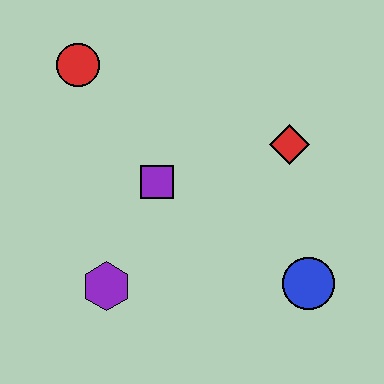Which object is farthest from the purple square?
The blue circle is farthest from the purple square.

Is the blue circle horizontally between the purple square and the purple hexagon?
No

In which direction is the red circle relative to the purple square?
The red circle is above the purple square.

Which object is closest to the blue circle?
The red diamond is closest to the blue circle.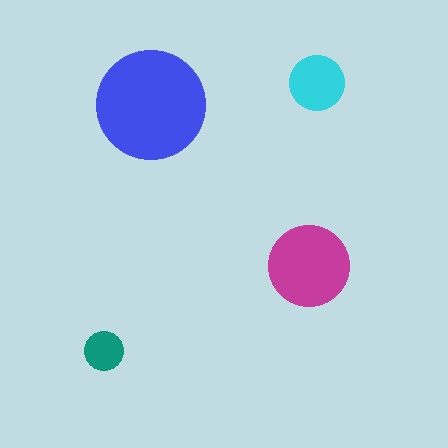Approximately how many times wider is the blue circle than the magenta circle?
About 1.5 times wider.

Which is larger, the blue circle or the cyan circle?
The blue one.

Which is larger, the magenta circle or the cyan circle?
The magenta one.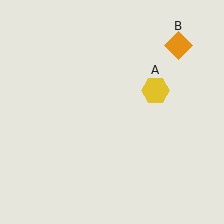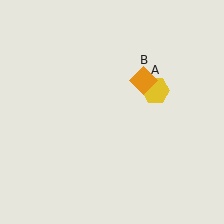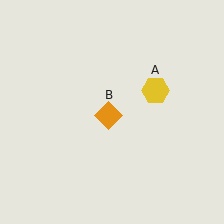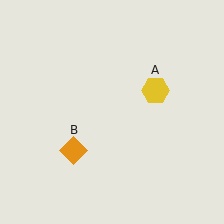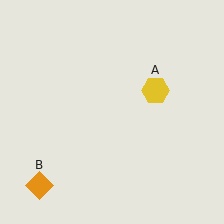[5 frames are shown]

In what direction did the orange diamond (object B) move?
The orange diamond (object B) moved down and to the left.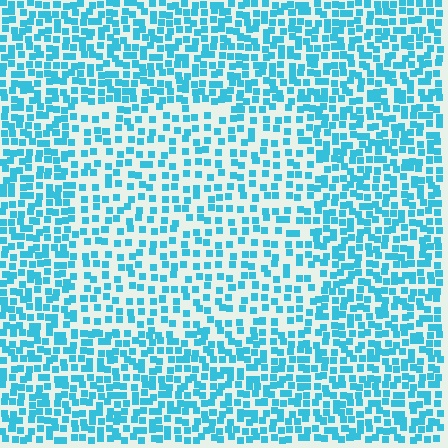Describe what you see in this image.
The image contains small cyan elements arranged at two different densities. A rectangle-shaped region is visible where the elements are less densely packed than the surrounding area.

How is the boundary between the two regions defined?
The boundary is defined by a change in element density (approximately 1.7x ratio). All elements are the same color, size, and shape.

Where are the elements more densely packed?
The elements are more densely packed outside the rectangle boundary.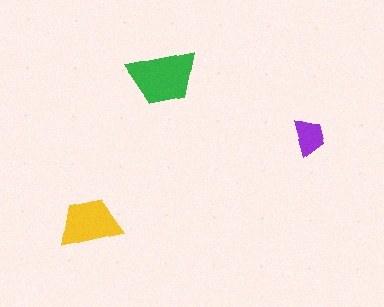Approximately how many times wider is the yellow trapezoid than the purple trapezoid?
About 1.5 times wider.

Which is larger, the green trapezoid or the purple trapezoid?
The green one.